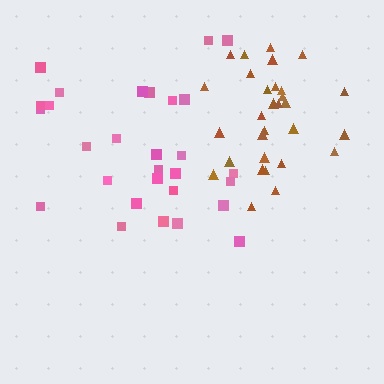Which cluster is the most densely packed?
Brown.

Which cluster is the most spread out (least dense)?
Pink.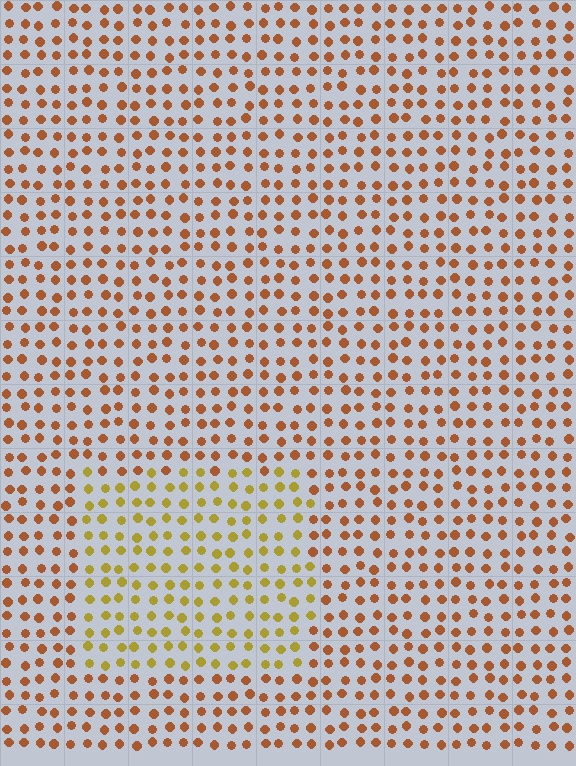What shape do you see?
I see a rectangle.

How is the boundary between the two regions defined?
The boundary is defined purely by a slight shift in hue (about 34 degrees). Spacing, size, and orientation are identical on both sides.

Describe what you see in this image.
The image is filled with small brown elements in a uniform arrangement. A rectangle-shaped region is visible where the elements are tinted to a slightly different hue, forming a subtle color boundary.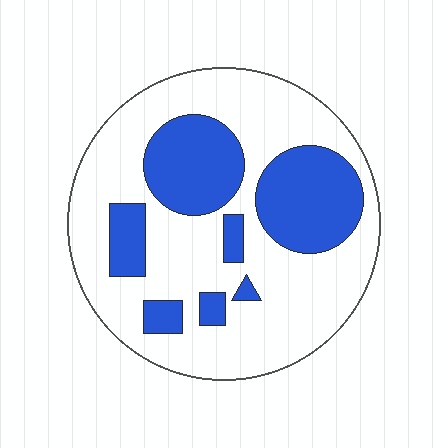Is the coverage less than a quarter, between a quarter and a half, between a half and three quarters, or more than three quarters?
Between a quarter and a half.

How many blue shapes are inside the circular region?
7.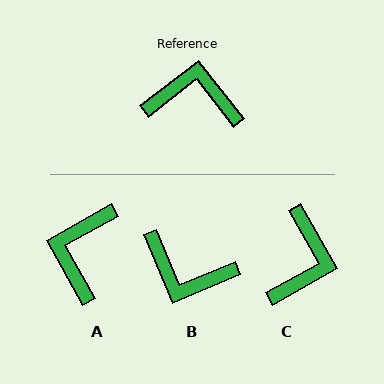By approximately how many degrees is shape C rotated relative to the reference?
Approximately 99 degrees clockwise.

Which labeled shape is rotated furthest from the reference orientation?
B, about 165 degrees away.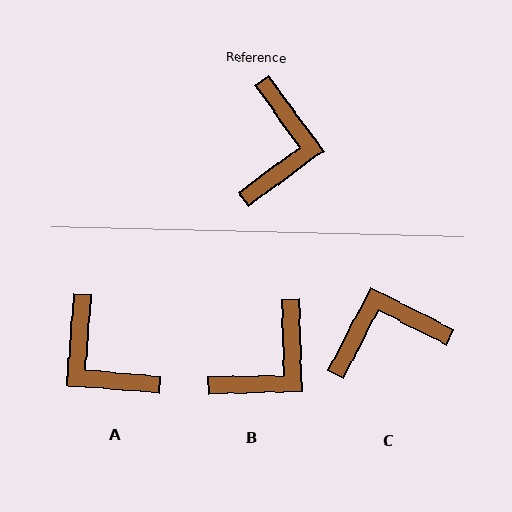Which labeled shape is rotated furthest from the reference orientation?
A, about 131 degrees away.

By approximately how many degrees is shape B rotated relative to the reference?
Approximately 35 degrees clockwise.